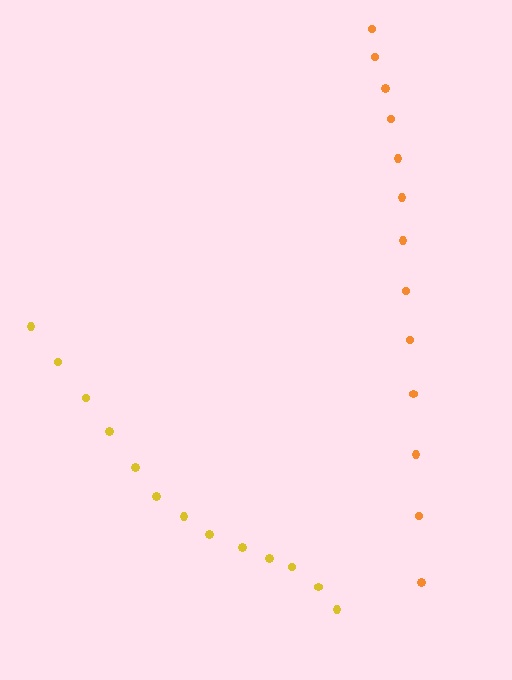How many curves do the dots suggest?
There are 2 distinct paths.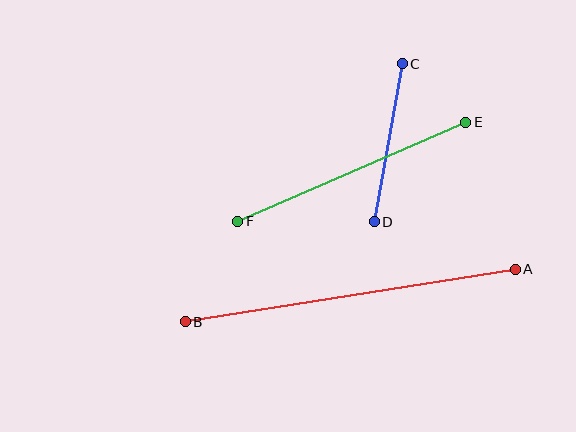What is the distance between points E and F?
The distance is approximately 248 pixels.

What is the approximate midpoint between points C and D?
The midpoint is at approximately (388, 143) pixels.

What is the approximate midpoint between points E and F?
The midpoint is at approximately (352, 172) pixels.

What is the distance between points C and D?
The distance is approximately 160 pixels.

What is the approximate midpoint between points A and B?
The midpoint is at approximately (350, 296) pixels.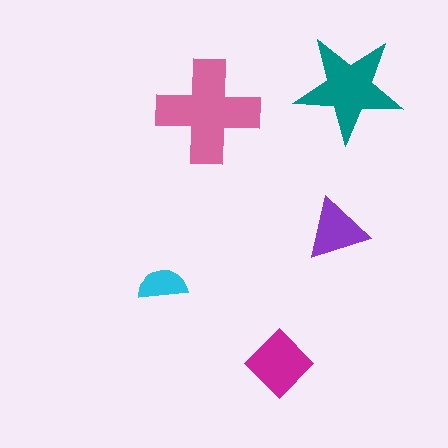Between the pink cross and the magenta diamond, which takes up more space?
The pink cross.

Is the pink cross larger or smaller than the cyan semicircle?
Larger.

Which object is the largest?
The pink cross.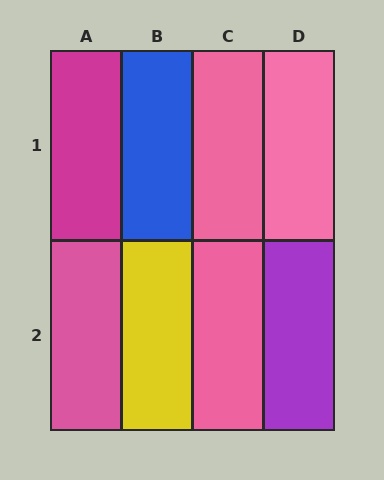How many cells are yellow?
1 cell is yellow.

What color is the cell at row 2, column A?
Pink.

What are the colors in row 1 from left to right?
Magenta, blue, pink, pink.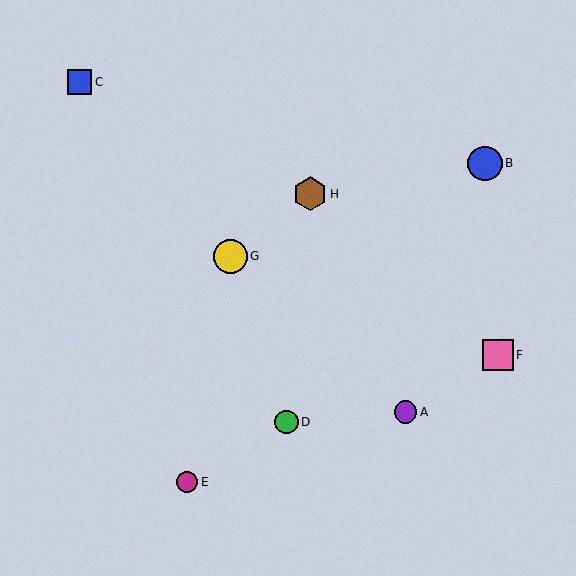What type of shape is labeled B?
Shape B is a blue circle.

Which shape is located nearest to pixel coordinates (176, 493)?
The magenta circle (labeled E) at (187, 482) is nearest to that location.